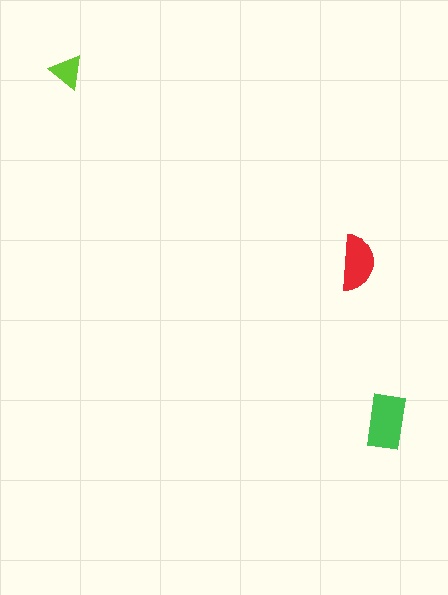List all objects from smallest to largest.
The lime triangle, the red semicircle, the green rectangle.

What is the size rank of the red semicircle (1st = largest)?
2nd.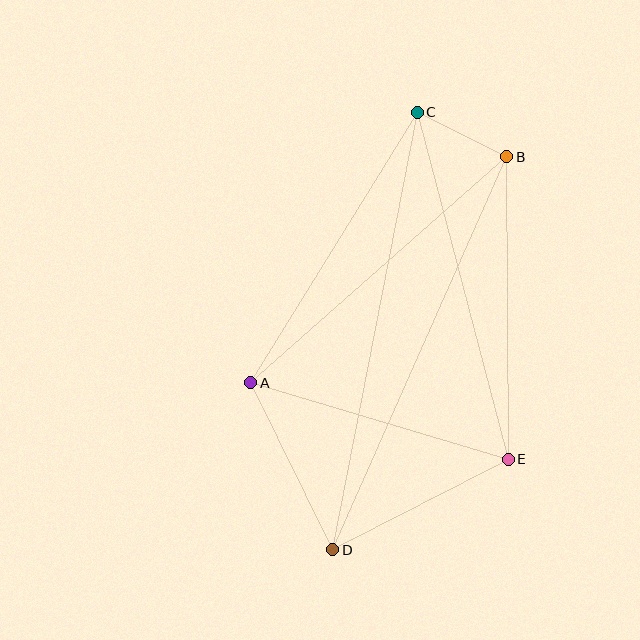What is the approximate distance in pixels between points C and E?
The distance between C and E is approximately 359 pixels.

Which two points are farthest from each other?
Points C and D are farthest from each other.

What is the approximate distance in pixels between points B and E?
The distance between B and E is approximately 302 pixels.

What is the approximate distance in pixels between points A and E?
The distance between A and E is approximately 269 pixels.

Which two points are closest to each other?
Points B and C are closest to each other.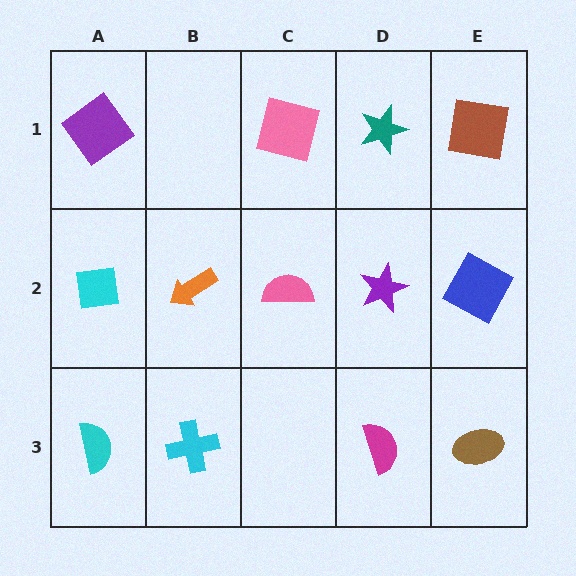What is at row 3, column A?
A cyan semicircle.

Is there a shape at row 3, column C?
No, that cell is empty.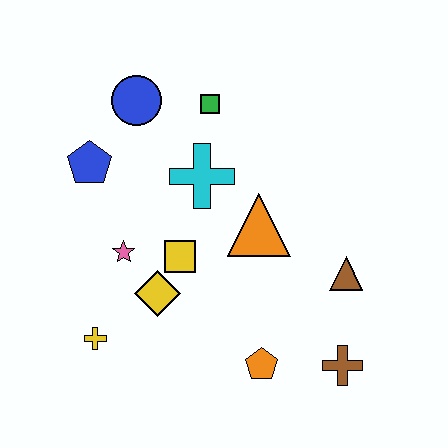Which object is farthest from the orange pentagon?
The blue circle is farthest from the orange pentagon.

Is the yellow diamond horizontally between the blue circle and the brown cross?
Yes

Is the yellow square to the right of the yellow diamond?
Yes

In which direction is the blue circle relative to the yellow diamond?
The blue circle is above the yellow diamond.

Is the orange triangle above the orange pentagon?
Yes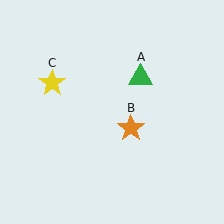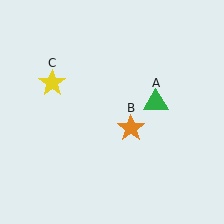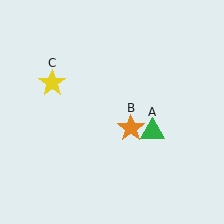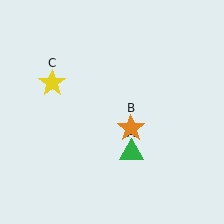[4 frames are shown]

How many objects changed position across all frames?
1 object changed position: green triangle (object A).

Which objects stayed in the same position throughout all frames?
Orange star (object B) and yellow star (object C) remained stationary.